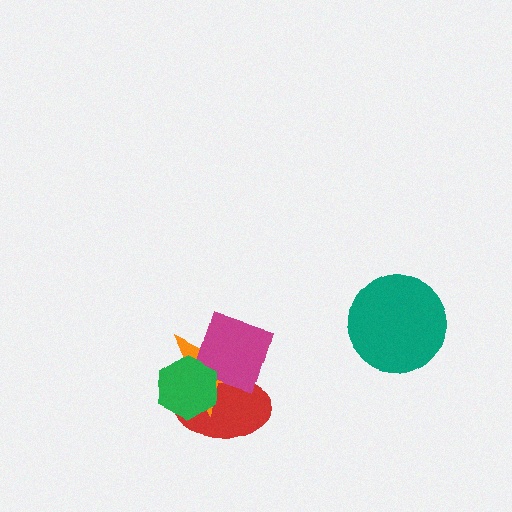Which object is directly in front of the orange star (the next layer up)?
The magenta diamond is directly in front of the orange star.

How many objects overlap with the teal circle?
0 objects overlap with the teal circle.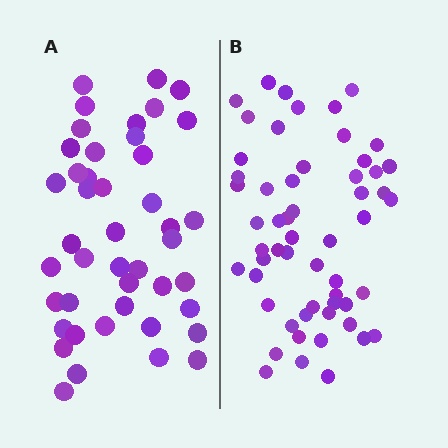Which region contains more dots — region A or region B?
Region B (the right region) has more dots.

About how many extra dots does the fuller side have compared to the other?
Region B has roughly 12 or so more dots than region A.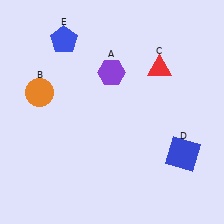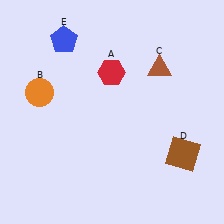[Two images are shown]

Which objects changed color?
A changed from purple to red. C changed from red to brown. D changed from blue to brown.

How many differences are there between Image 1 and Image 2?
There are 3 differences between the two images.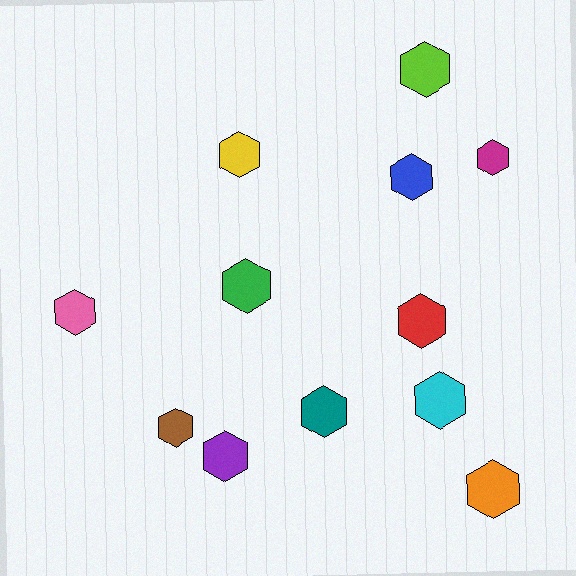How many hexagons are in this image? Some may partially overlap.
There are 12 hexagons.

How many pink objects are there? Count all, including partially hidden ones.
There is 1 pink object.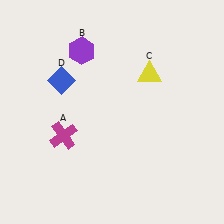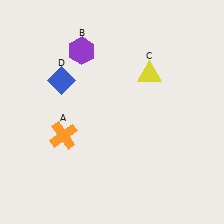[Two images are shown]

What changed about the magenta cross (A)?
In Image 1, A is magenta. In Image 2, it changed to orange.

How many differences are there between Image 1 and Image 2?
There is 1 difference between the two images.